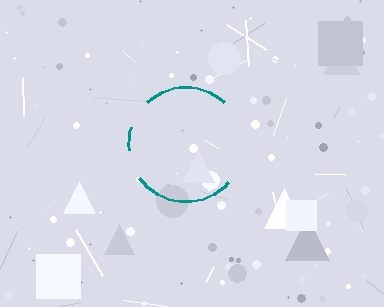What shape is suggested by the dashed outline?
The dashed outline suggests a circle.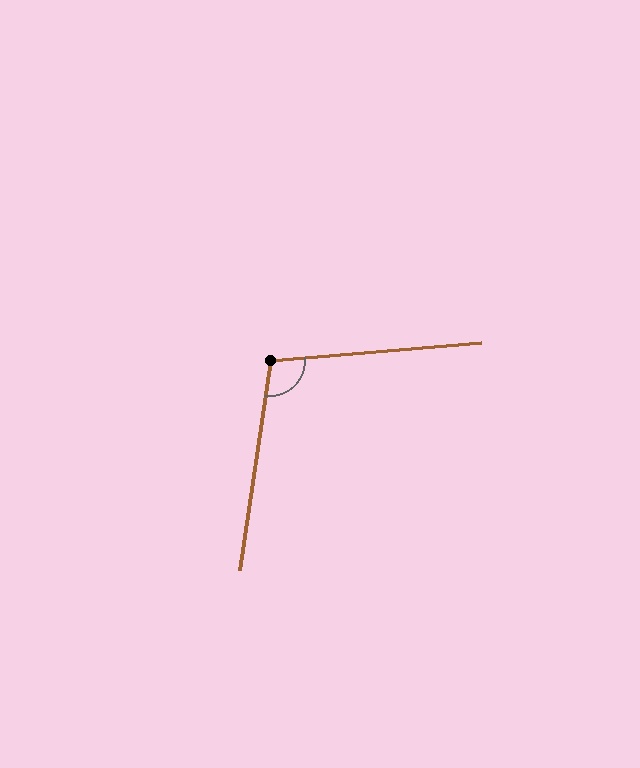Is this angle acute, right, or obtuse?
It is obtuse.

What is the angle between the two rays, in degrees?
Approximately 103 degrees.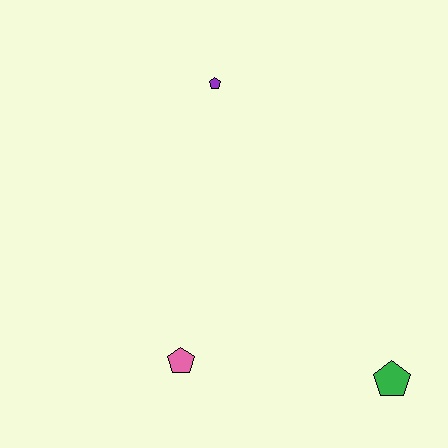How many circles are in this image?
There are no circles.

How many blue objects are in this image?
There are no blue objects.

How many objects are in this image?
There are 3 objects.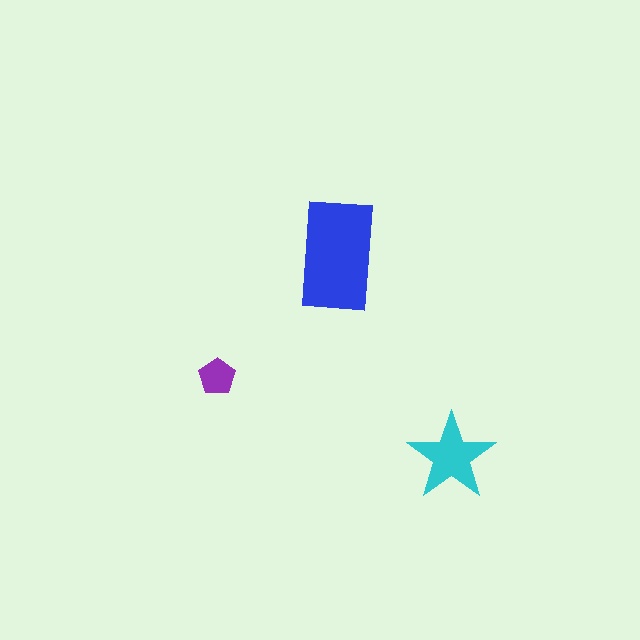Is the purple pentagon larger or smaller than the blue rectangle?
Smaller.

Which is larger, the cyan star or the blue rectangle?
The blue rectangle.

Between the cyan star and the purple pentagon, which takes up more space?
The cyan star.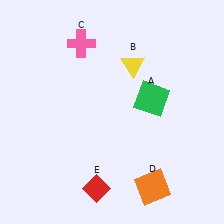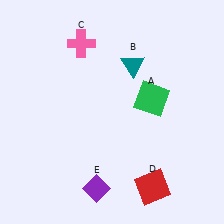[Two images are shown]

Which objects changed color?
B changed from yellow to teal. D changed from orange to red. E changed from red to purple.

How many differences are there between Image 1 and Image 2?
There are 3 differences between the two images.